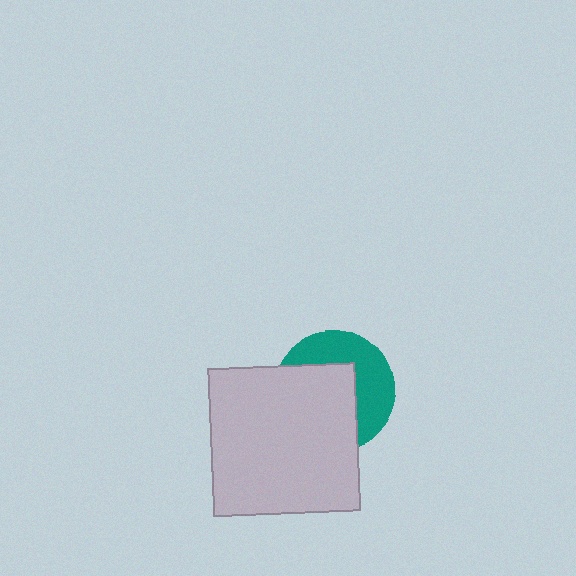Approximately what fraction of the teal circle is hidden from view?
Roughly 55% of the teal circle is hidden behind the light gray square.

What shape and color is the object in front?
The object in front is a light gray square.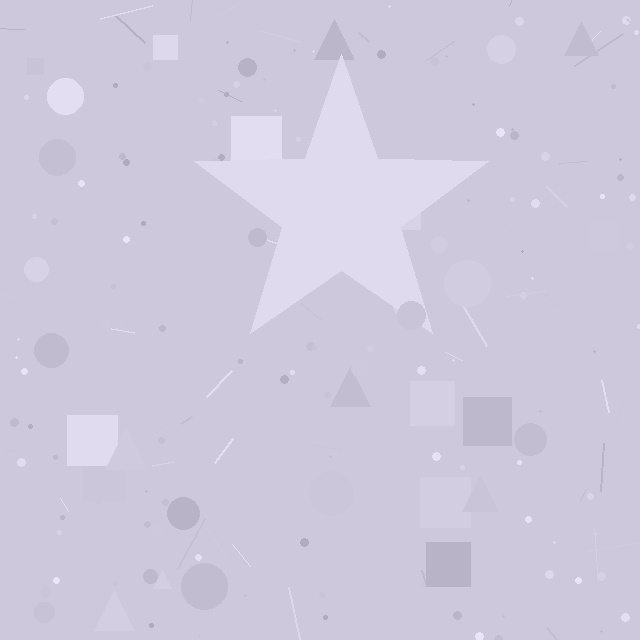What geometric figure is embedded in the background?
A star is embedded in the background.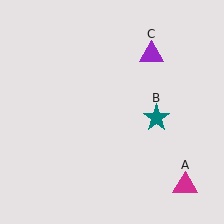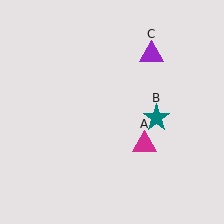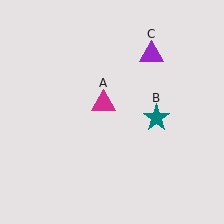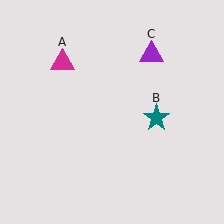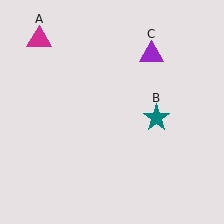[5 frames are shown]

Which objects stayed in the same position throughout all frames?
Teal star (object B) and purple triangle (object C) remained stationary.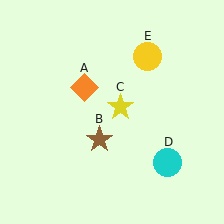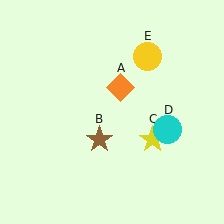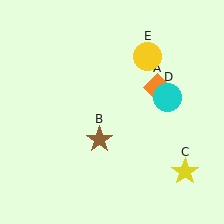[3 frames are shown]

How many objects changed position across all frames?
3 objects changed position: orange diamond (object A), yellow star (object C), cyan circle (object D).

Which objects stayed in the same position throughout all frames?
Brown star (object B) and yellow circle (object E) remained stationary.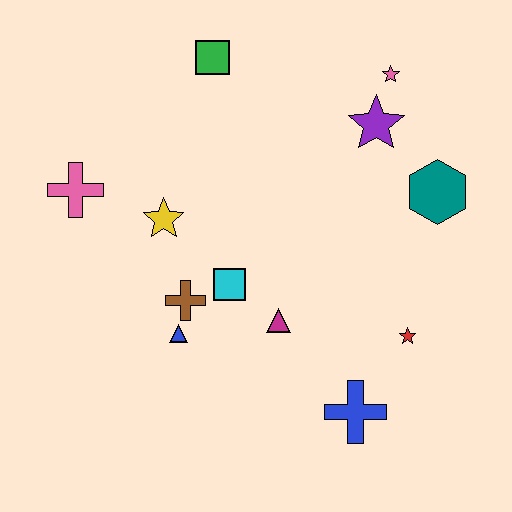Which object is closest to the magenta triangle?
The cyan square is closest to the magenta triangle.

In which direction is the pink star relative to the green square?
The pink star is to the right of the green square.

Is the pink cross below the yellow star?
No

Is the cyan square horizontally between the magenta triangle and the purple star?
No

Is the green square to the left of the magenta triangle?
Yes